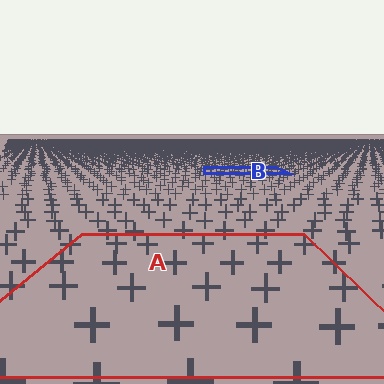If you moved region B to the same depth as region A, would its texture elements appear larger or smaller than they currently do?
They would appear larger. At a closer depth, the same texture elements are projected at a bigger on-screen size.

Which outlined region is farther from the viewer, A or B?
Region B is farther from the viewer — the texture elements inside it appear smaller and more densely packed.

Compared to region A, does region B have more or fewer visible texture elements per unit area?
Region B has more texture elements per unit area — they are packed more densely because it is farther away.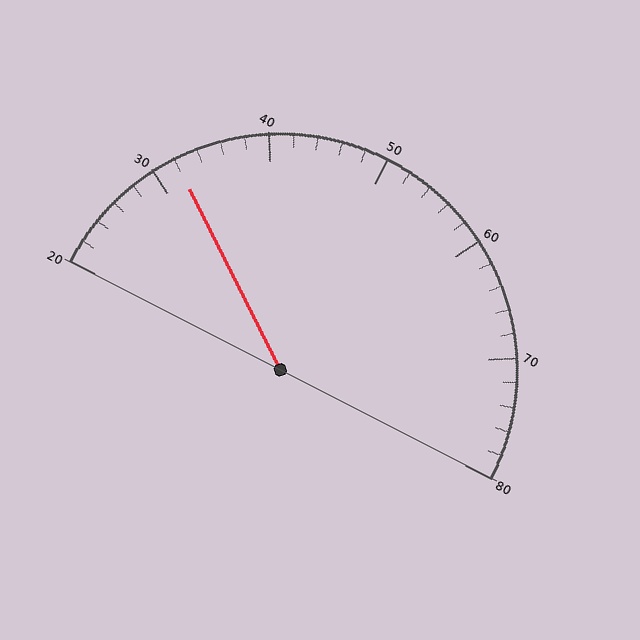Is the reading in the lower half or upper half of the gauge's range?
The reading is in the lower half of the range (20 to 80).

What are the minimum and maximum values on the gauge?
The gauge ranges from 20 to 80.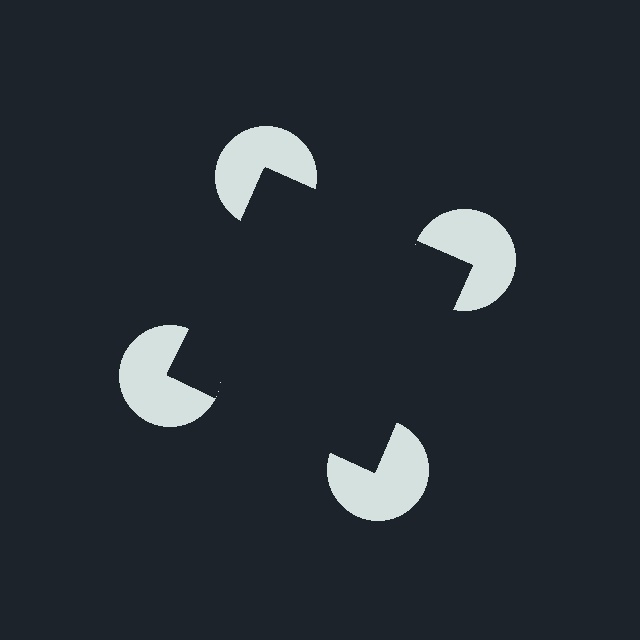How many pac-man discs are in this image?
There are 4 — one at each vertex of the illusory square.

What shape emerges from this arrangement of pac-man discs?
An illusory square — its edges are inferred from the aligned wedge cuts in the pac-man discs, not physically drawn.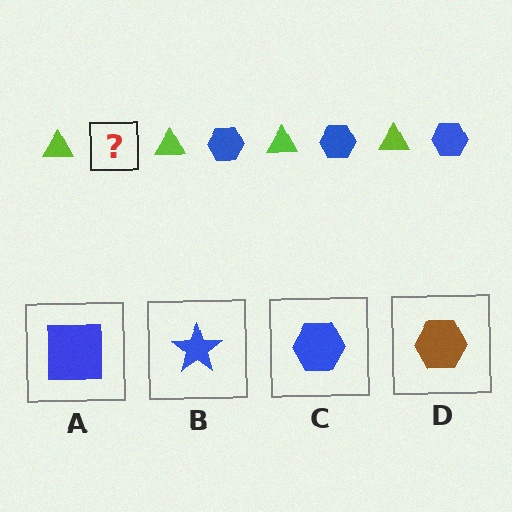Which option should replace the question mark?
Option C.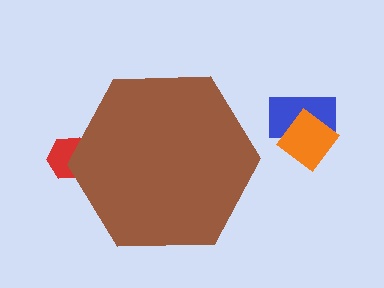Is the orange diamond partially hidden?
No, the orange diamond is fully visible.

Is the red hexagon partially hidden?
Yes, the red hexagon is partially hidden behind the brown hexagon.